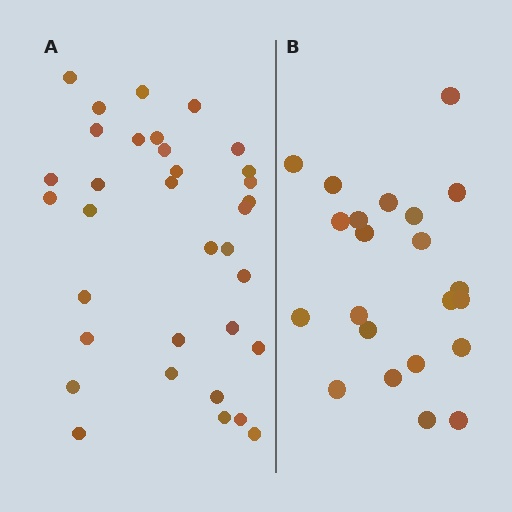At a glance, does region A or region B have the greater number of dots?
Region A (the left region) has more dots.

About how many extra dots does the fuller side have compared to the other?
Region A has roughly 12 or so more dots than region B.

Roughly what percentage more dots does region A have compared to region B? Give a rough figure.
About 55% more.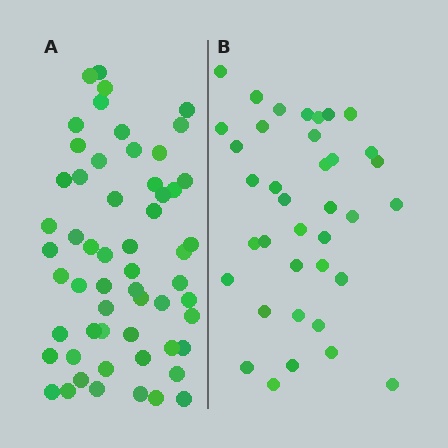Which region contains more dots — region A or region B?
Region A (the left region) has more dots.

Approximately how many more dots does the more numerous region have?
Region A has approximately 20 more dots than region B.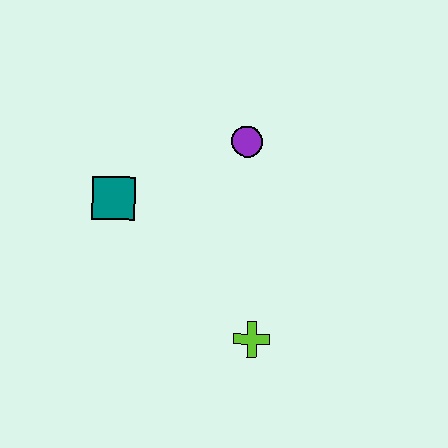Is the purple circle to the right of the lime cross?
No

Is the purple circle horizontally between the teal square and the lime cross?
Yes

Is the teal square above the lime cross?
Yes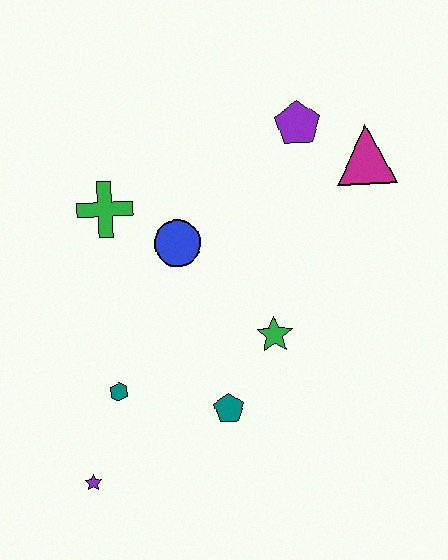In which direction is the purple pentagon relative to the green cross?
The purple pentagon is to the right of the green cross.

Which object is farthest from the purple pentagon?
The purple star is farthest from the purple pentagon.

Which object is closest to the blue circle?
The green cross is closest to the blue circle.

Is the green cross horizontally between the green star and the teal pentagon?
No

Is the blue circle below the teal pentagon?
No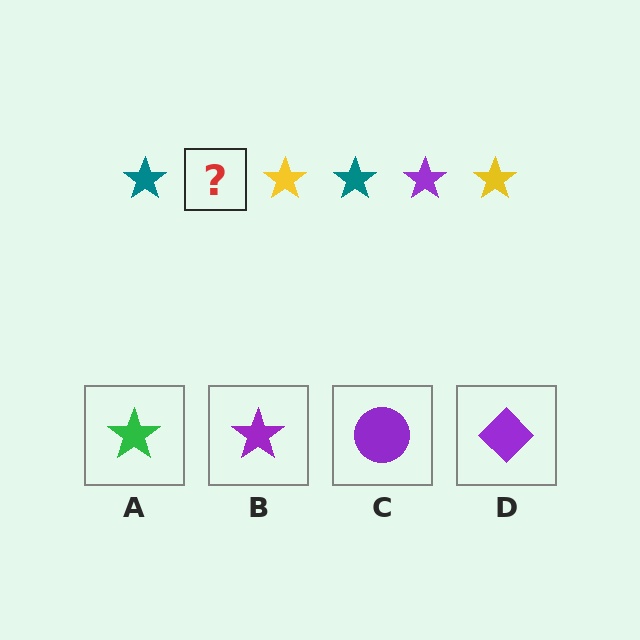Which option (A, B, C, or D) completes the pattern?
B.